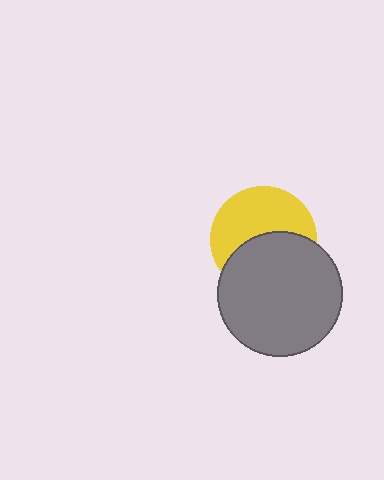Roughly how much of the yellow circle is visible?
About half of it is visible (roughly 53%).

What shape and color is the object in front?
The object in front is a gray circle.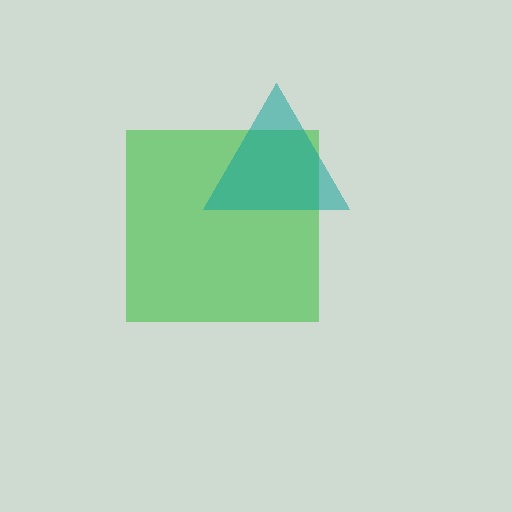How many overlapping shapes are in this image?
There are 2 overlapping shapes in the image.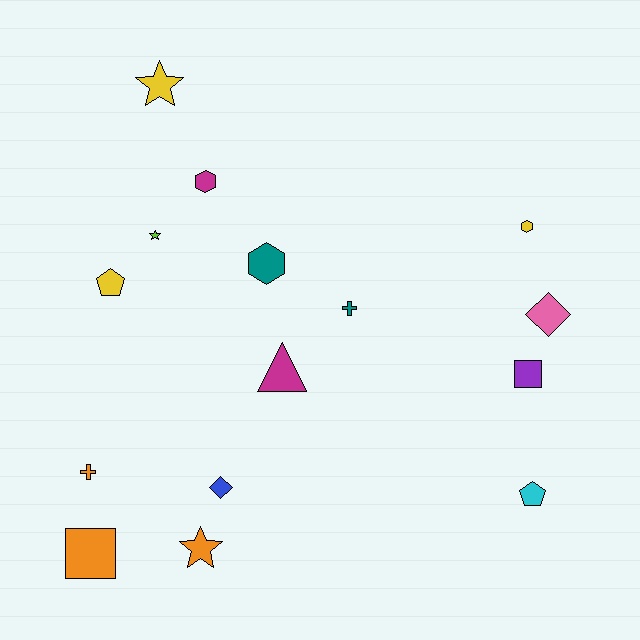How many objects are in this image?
There are 15 objects.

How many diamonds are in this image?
There are 2 diamonds.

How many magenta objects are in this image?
There are 2 magenta objects.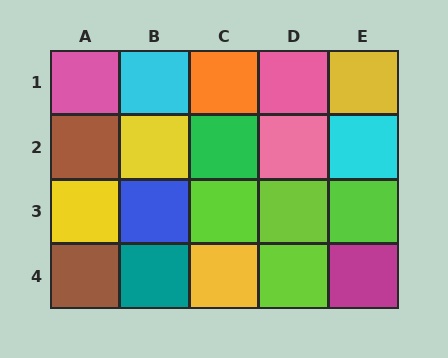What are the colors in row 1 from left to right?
Pink, cyan, orange, pink, yellow.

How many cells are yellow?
4 cells are yellow.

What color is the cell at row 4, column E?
Magenta.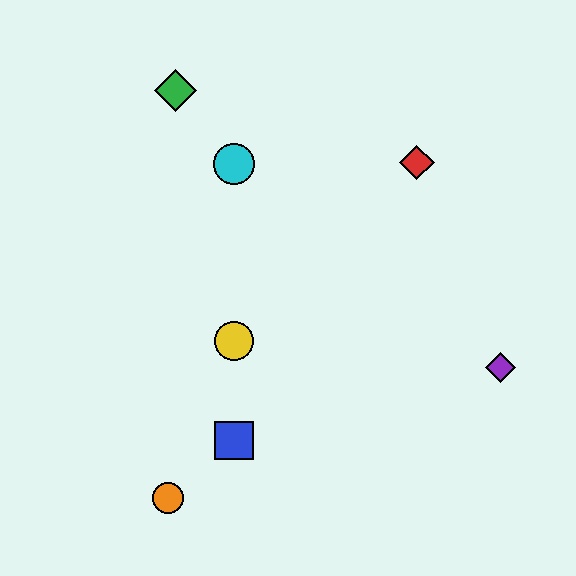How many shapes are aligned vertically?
3 shapes (the blue square, the yellow circle, the cyan circle) are aligned vertically.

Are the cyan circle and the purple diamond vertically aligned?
No, the cyan circle is at x≈234 and the purple diamond is at x≈501.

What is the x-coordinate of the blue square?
The blue square is at x≈234.